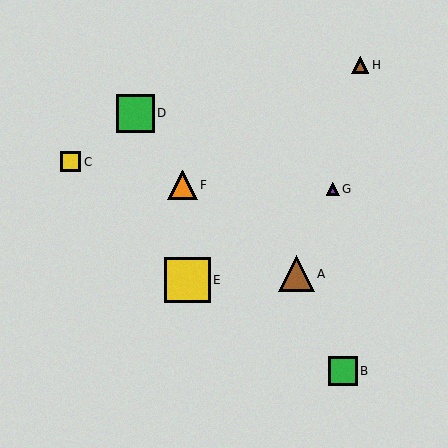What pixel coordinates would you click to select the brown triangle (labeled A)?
Click at (297, 274) to select the brown triangle A.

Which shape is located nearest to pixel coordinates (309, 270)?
The brown triangle (labeled A) at (297, 274) is nearest to that location.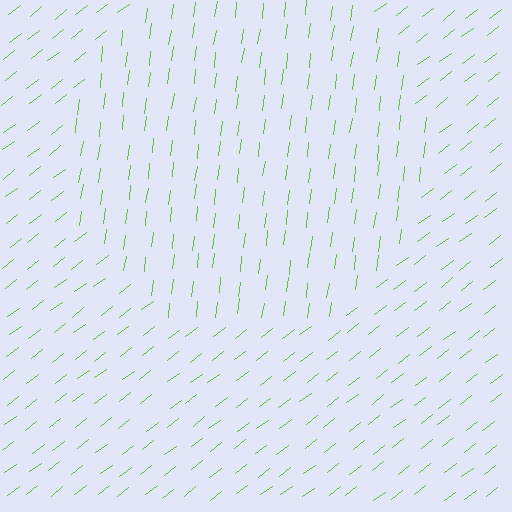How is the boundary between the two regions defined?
The boundary is defined purely by a change in line orientation (approximately 45 degrees difference). All lines are the same color and thickness.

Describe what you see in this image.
The image is filled with small lime line segments. A circle region in the image has lines oriented differently from the surrounding lines, creating a visible texture boundary.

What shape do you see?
I see a circle.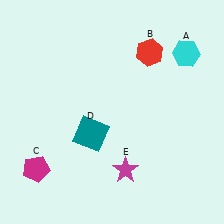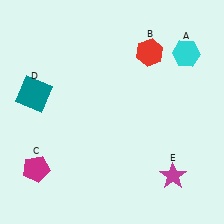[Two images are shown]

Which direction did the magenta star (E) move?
The magenta star (E) moved right.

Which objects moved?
The objects that moved are: the teal square (D), the magenta star (E).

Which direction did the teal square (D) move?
The teal square (D) moved left.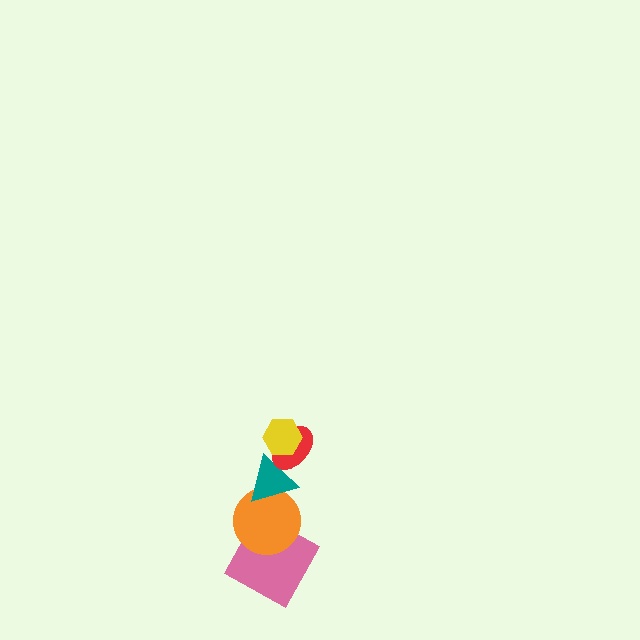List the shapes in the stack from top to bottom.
From top to bottom: the yellow hexagon, the red ellipse, the teal triangle, the orange circle, the pink square.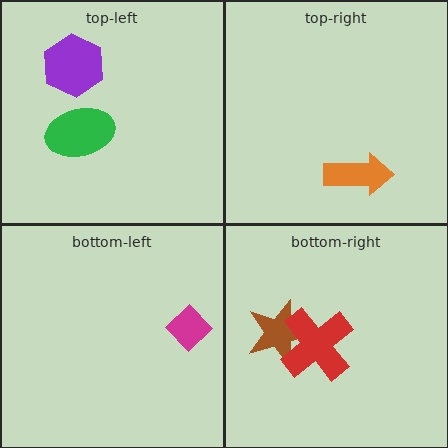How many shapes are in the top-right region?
1.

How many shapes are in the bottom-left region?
1.